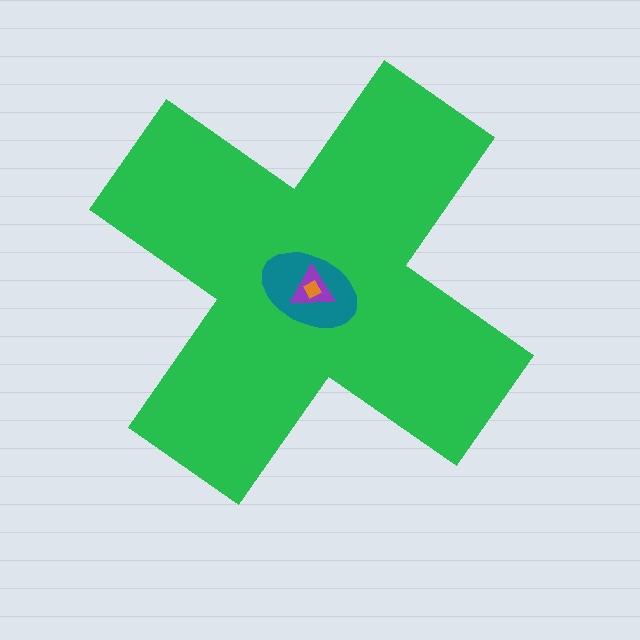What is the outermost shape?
The green cross.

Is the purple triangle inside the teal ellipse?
Yes.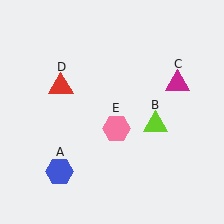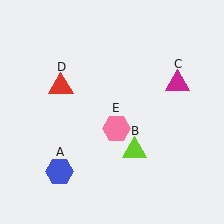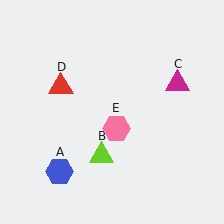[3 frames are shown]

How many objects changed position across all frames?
1 object changed position: lime triangle (object B).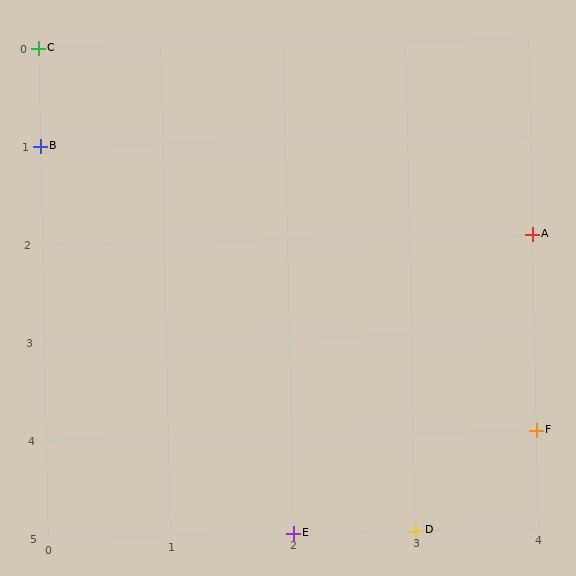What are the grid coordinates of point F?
Point F is at grid coordinates (4, 4).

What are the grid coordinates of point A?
Point A is at grid coordinates (4, 2).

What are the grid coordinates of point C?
Point C is at grid coordinates (0, 0).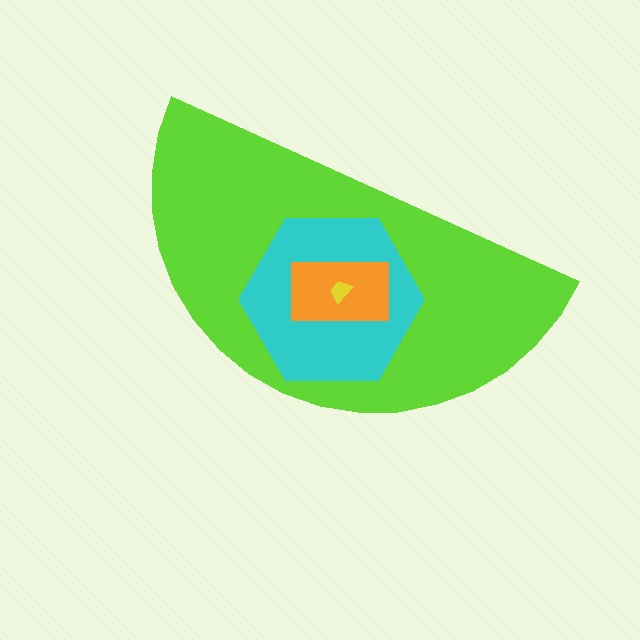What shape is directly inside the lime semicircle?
The cyan hexagon.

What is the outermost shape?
The lime semicircle.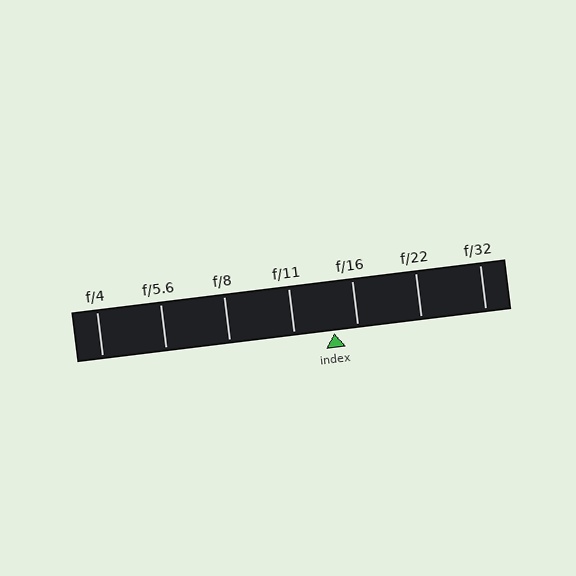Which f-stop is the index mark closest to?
The index mark is closest to f/16.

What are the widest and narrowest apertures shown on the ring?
The widest aperture shown is f/4 and the narrowest is f/32.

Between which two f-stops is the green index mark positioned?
The index mark is between f/11 and f/16.